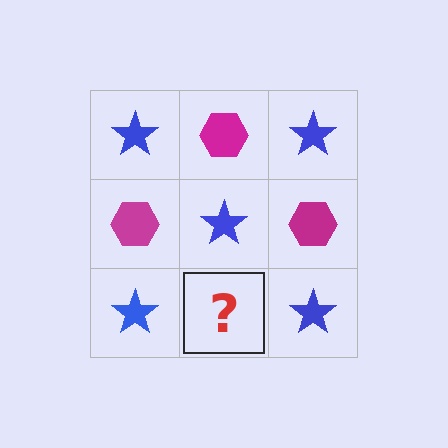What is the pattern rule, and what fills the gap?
The rule is that it alternates blue star and magenta hexagon in a checkerboard pattern. The gap should be filled with a magenta hexagon.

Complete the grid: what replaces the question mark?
The question mark should be replaced with a magenta hexagon.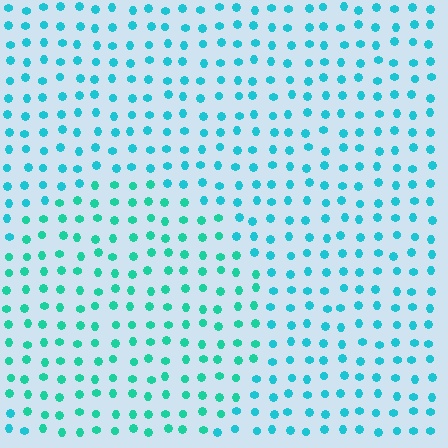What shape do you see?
I see a circle.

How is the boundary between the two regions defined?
The boundary is defined purely by a slight shift in hue (about 22 degrees). Spacing, size, and orientation are identical on both sides.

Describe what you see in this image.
The image is filled with small cyan elements in a uniform arrangement. A circle-shaped region is visible where the elements are tinted to a slightly different hue, forming a subtle color boundary.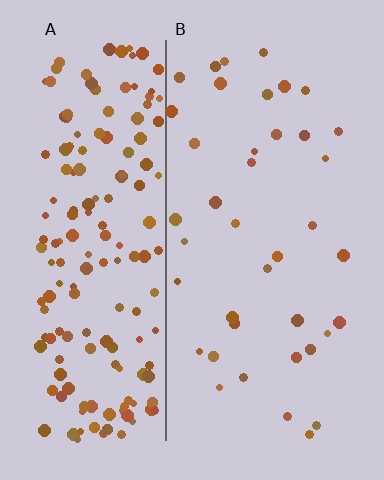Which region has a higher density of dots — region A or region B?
A (the left).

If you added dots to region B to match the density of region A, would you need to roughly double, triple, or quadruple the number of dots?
Approximately quadruple.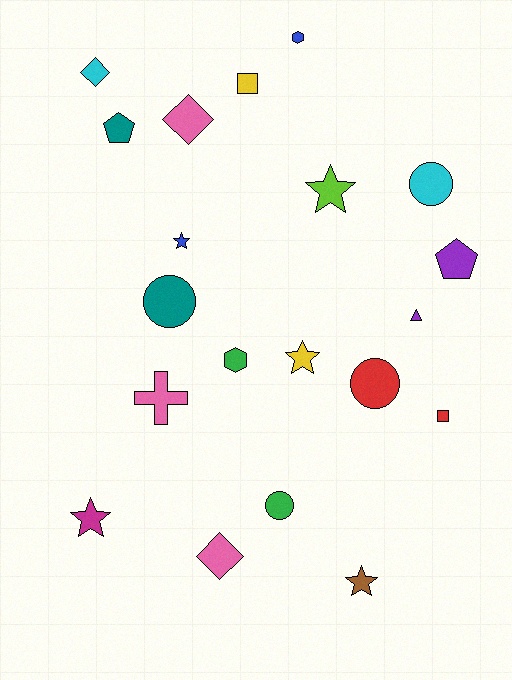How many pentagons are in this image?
There are 2 pentagons.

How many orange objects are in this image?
There are no orange objects.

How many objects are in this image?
There are 20 objects.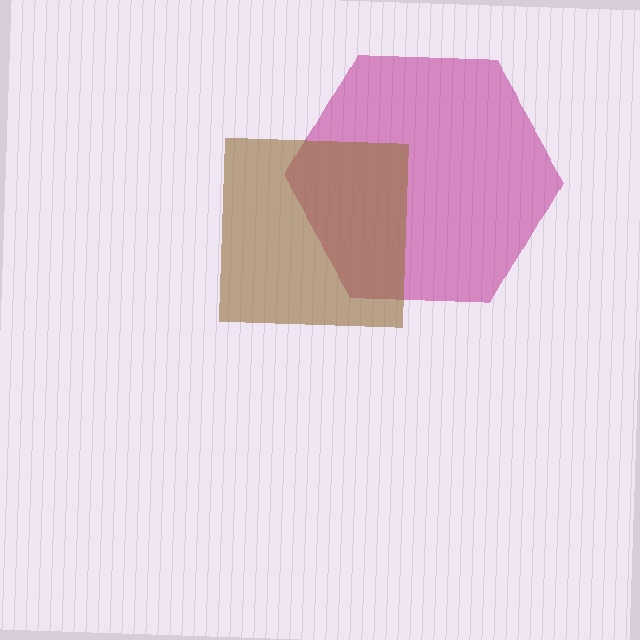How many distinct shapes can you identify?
There are 2 distinct shapes: a magenta hexagon, a brown square.